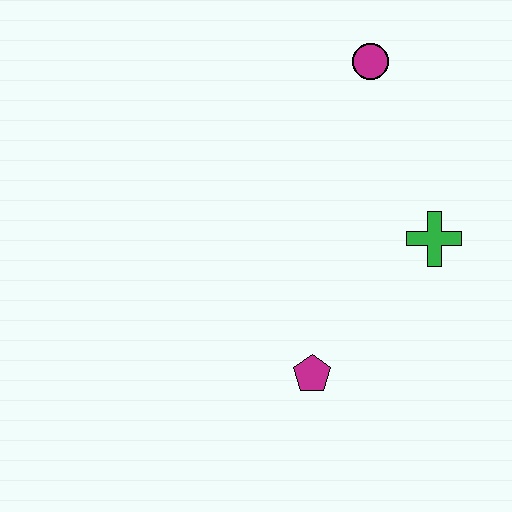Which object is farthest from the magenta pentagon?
The magenta circle is farthest from the magenta pentagon.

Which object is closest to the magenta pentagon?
The green cross is closest to the magenta pentagon.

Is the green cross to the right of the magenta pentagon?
Yes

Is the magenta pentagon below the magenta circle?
Yes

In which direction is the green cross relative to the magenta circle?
The green cross is below the magenta circle.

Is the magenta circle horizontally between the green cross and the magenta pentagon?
Yes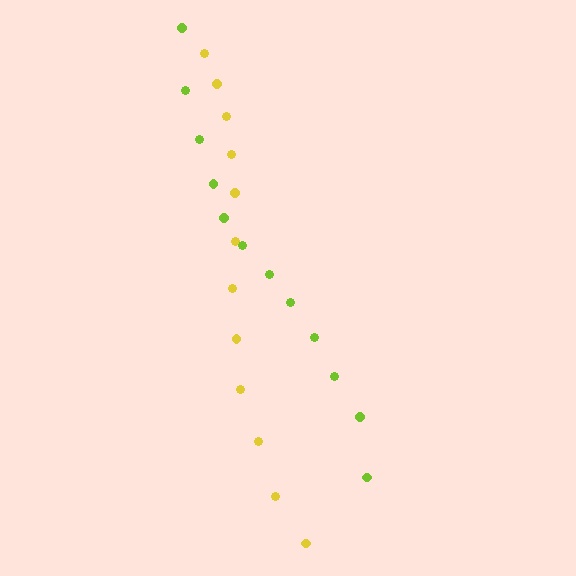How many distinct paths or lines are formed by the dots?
There are 2 distinct paths.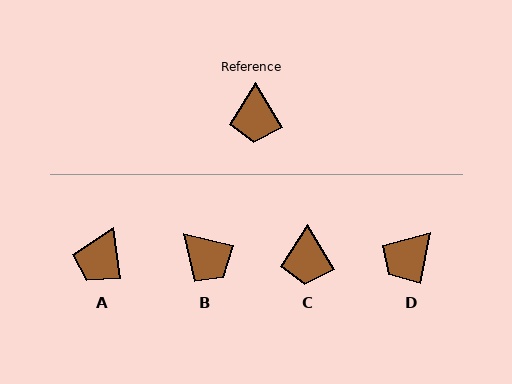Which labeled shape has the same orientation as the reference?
C.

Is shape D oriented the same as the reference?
No, it is off by about 43 degrees.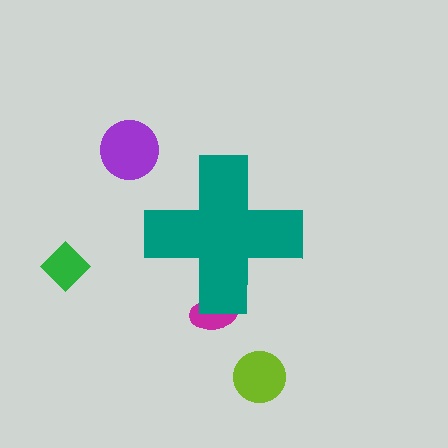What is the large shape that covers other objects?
A teal cross.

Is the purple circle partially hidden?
No, the purple circle is fully visible.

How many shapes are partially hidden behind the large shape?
1 shape is partially hidden.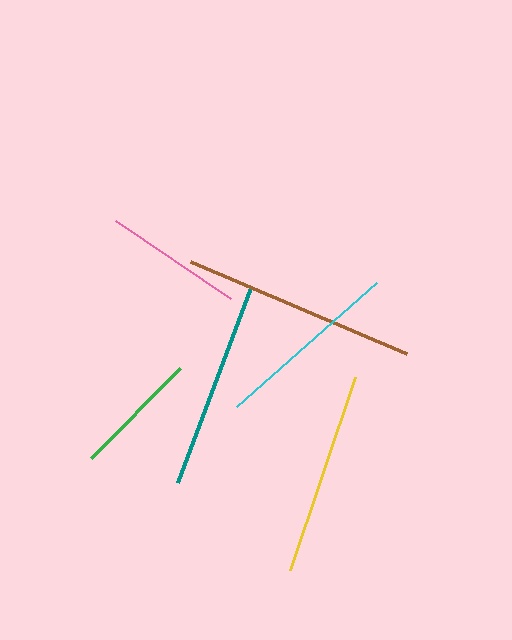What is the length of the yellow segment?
The yellow segment is approximately 204 pixels long.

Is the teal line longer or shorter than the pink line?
The teal line is longer than the pink line.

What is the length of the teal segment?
The teal segment is approximately 208 pixels long.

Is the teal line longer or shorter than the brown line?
The brown line is longer than the teal line.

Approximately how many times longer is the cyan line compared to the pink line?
The cyan line is approximately 1.3 times the length of the pink line.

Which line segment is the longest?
The brown line is the longest at approximately 235 pixels.